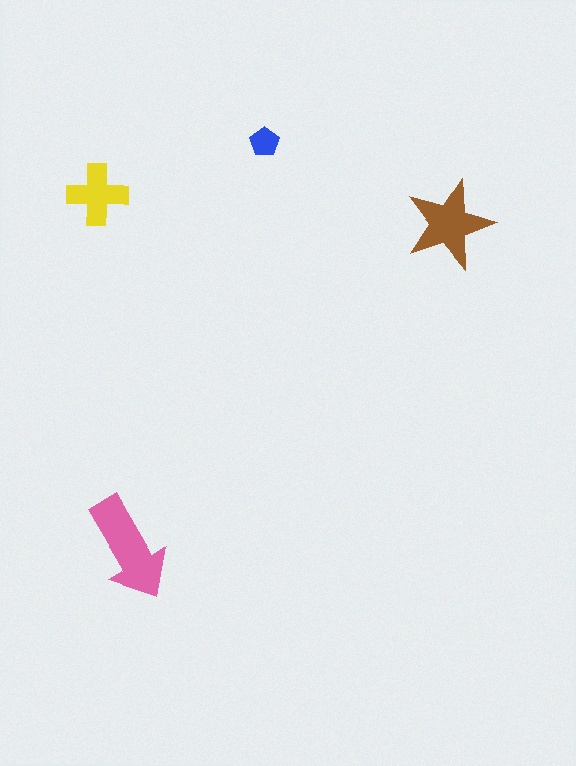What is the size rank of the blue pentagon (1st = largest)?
4th.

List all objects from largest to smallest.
The pink arrow, the brown star, the yellow cross, the blue pentagon.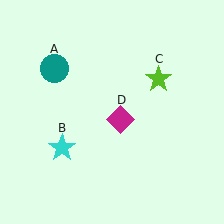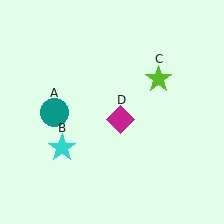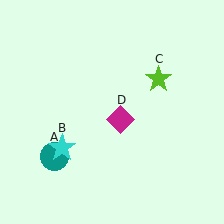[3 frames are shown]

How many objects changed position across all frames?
1 object changed position: teal circle (object A).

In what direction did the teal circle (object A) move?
The teal circle (object A) moved down.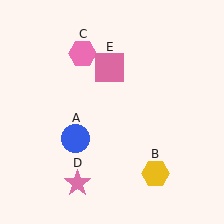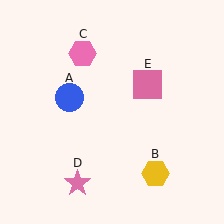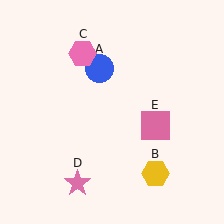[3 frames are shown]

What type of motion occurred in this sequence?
The blue circle (object A), pink square (object E) rotated clockwise around the center of the scene.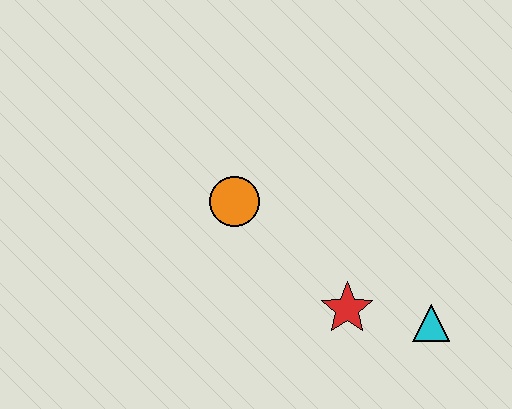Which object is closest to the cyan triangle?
The red star is closest to the cyan triangle.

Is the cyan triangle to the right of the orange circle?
Yes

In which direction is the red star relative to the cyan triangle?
The red star is to the left of the cyan triangle.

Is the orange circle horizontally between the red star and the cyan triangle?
No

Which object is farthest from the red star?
The orange circle is farthest from the red star.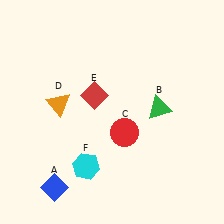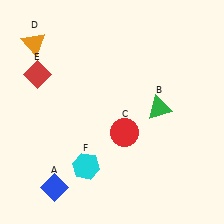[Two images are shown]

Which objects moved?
The objects that moved are: the orange triangle (D), the red diamond (E).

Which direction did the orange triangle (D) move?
The orange triangle (D) moved up.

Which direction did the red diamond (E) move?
The red diamond (E) moved left.